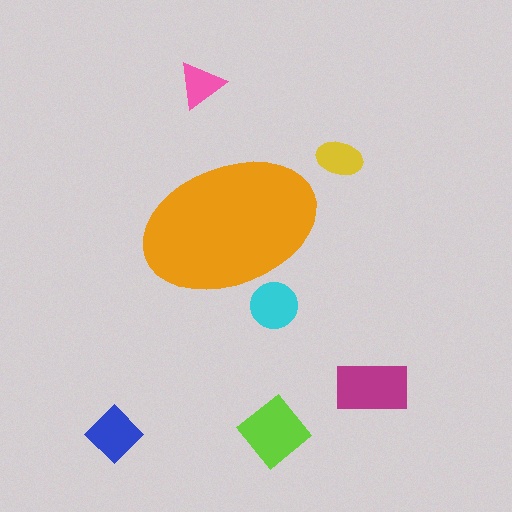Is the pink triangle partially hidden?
No, the pink triangle is fully visible.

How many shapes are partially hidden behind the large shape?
1 shape is partially hidden.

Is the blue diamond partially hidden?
No, the blue diamond is fully visible.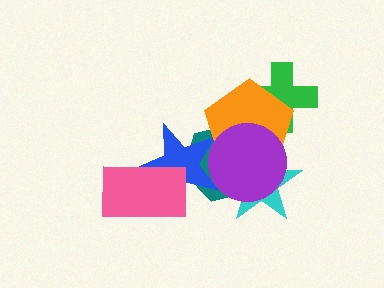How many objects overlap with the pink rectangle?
1 object overlaps with the pink rectangle.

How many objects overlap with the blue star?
4 objects overlap with the blue star.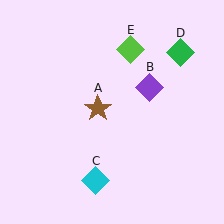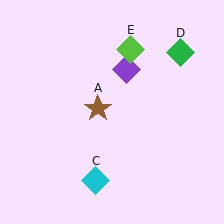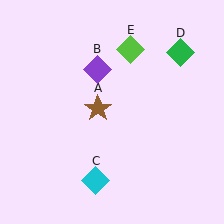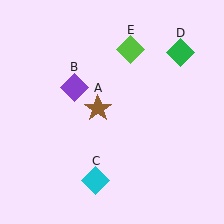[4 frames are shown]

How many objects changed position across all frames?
1 object changed position: purple diamond (object B).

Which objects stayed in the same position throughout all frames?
Brown star (object A) and cyan diamond (object C) and green diamond (object D) and lime diamond (object E) remained stationary.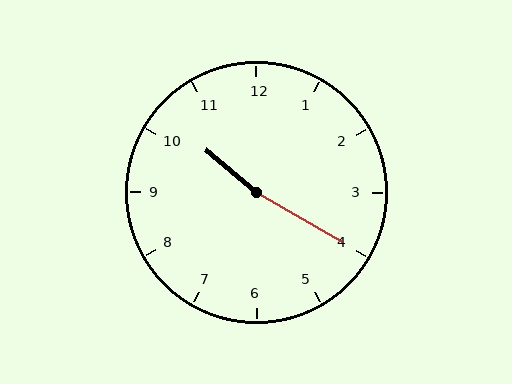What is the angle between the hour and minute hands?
Approximately 170 degrees.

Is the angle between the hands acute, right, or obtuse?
It is obtuse.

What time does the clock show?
10:20.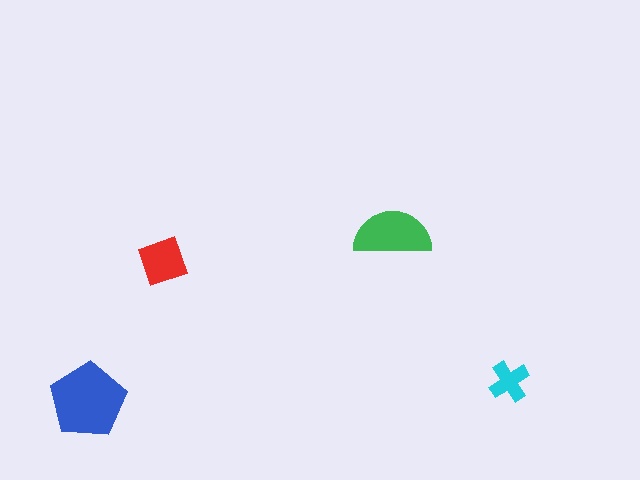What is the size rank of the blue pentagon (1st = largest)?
1st.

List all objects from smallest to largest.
The cyan cross, the red diamond, the green semicircle, the blue pentagon.